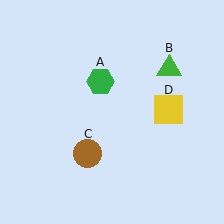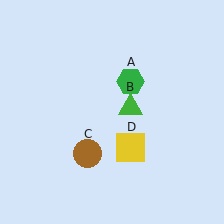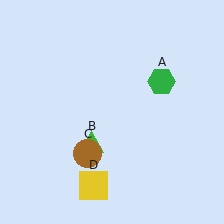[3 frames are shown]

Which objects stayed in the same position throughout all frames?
Brown circle (object C) remained stationary.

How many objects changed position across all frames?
3 objects changed position: green hexagon (object A), green triangle (object B), yellow square (object D).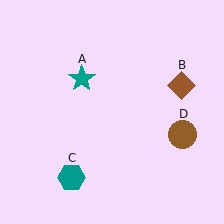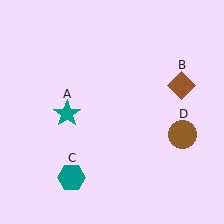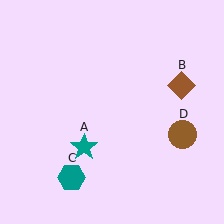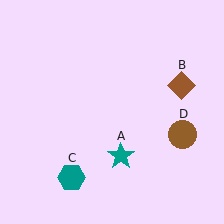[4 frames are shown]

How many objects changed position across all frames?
1 object changed position: teal star (object A).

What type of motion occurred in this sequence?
The teal star (object A) rotated counterclockwise around the center of the scene.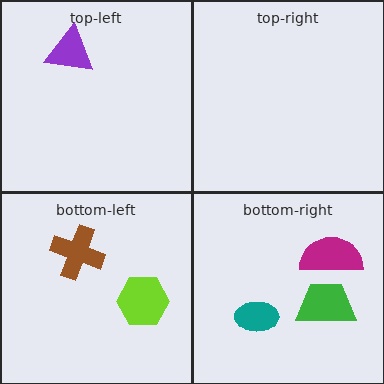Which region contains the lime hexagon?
The bottom-left region.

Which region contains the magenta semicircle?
The bottom-right region.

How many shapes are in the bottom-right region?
3.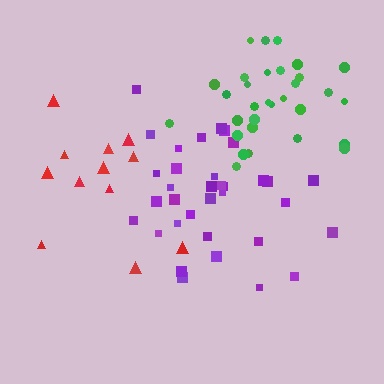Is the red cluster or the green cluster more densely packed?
Green.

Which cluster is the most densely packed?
Green.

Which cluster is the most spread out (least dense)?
Red.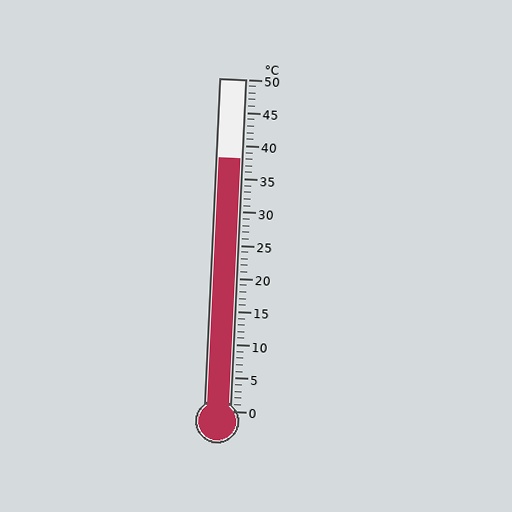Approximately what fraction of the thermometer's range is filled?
The thermometer is filled to approximately 75% of its range.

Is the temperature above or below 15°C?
The temperature is above 15°C.